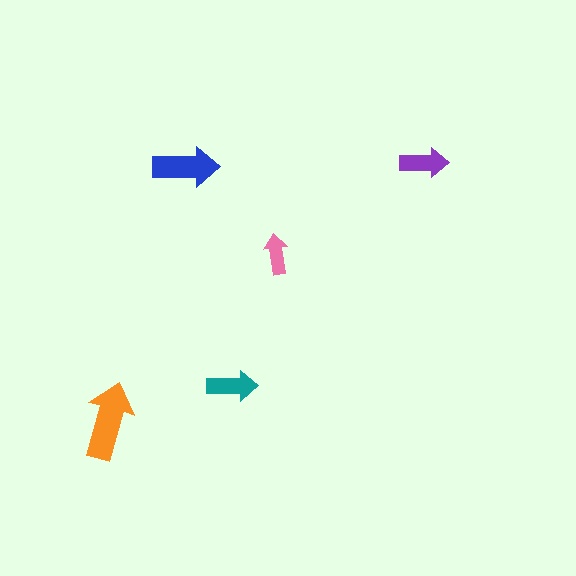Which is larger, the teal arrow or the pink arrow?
The teal one.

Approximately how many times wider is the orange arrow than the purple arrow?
About 1.5 times wider.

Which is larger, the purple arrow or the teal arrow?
The teal one.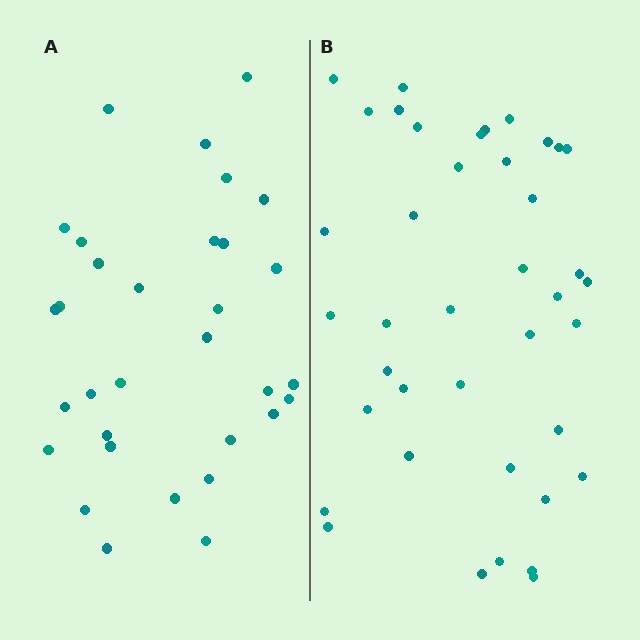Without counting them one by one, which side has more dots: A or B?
Region B (the right region) has more dots.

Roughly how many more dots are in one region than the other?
Region B has roughly 8 or so more dots than region A.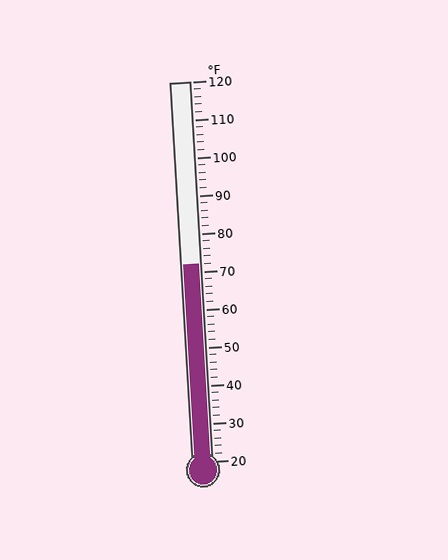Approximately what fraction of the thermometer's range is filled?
The thermometer is filled to approximately 50% of its range.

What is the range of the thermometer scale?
The thermometer scale ranges from 20°F to 120°F.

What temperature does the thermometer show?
The thermometer shows approximately 72°F.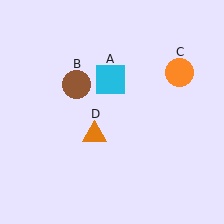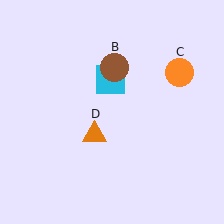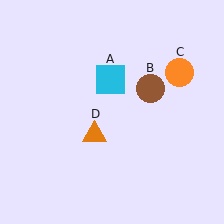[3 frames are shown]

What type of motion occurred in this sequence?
The brown circle (object B) rotated clockwise around the center of the scene.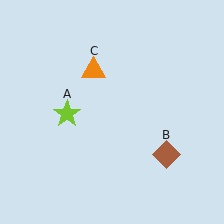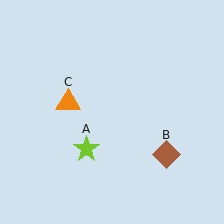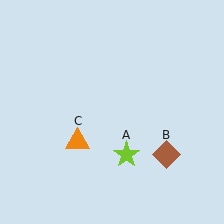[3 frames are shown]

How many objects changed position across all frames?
2 objects changed position: lime star (object A), orange triangle (object C).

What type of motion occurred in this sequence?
The lime star (object A), orange triangle (object C) rotated counterclockwise around the center of the scene.